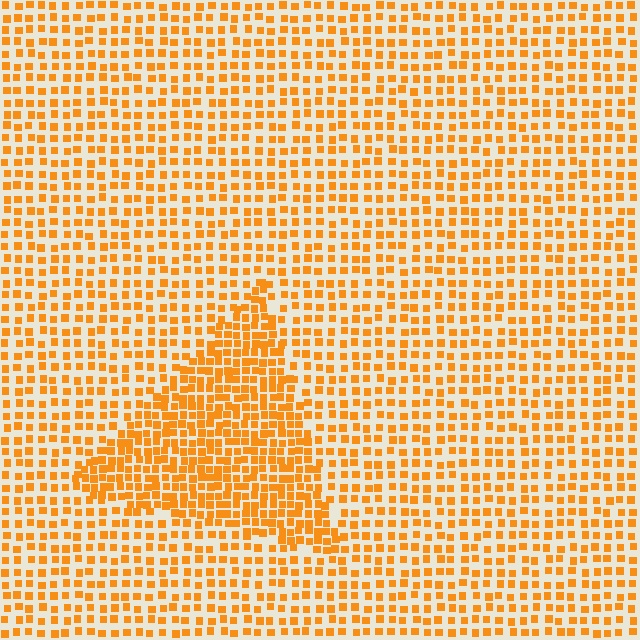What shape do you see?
I see a triangle.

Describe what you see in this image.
The image contains small orange elements arranged at two different densities. A triangle-shaped region is visible where the elements are more densely packed than the surrounding area.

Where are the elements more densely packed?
The elements are more densely packed inside the triangle boundary.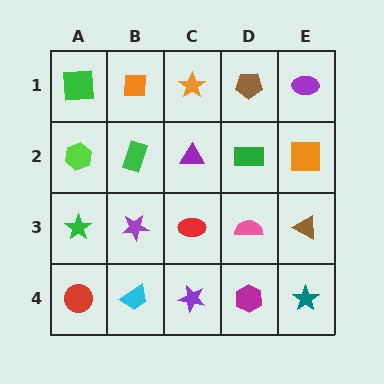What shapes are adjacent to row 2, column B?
An orange square (row 1, column B), a purple star (row 3, column B), a lime hexagon (row 2, column A), a purple triangle (row 2, column C).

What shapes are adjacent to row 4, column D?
A pink semicircle (row 3, column D), a purple star (row 4, column C), a teal star (row 4, column E).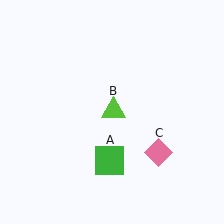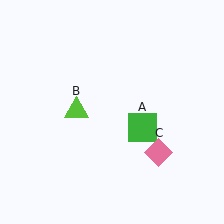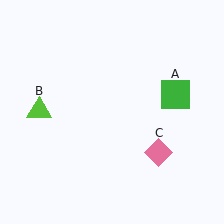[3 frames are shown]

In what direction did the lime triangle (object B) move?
The lime triangle (object B) moved left.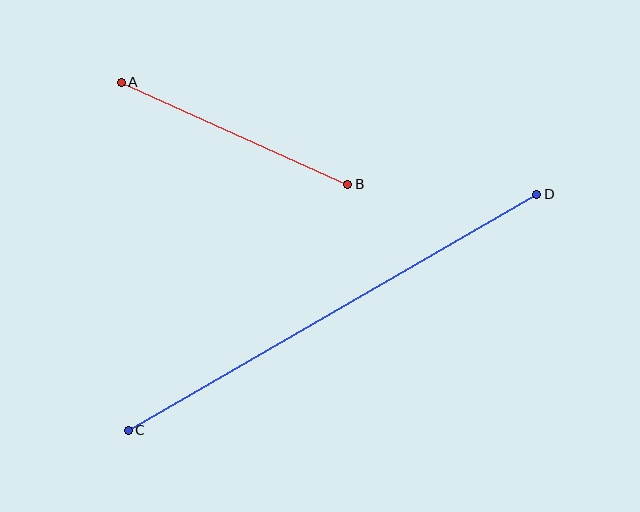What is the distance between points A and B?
The distance is approximately 248 pixels.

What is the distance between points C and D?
The distance is approximately 472 pixels.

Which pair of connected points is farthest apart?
Points C and D are farthest apart.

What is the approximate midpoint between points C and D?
The midpoint is at approximately (333, 312) pixels.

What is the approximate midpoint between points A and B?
The midpoint is at approximately (234, 133) pixels.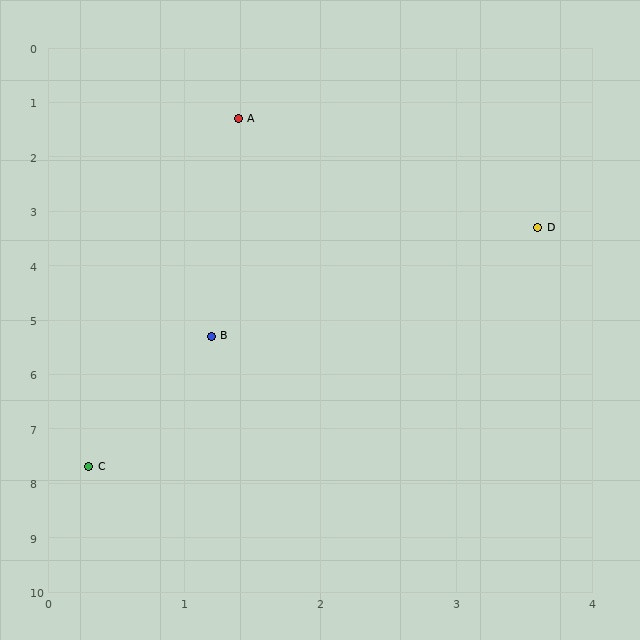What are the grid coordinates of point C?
Point C is at approximately (0.3, 7.7).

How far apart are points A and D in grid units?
Points A and D are about 3.0 grid units apart.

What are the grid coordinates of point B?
Point B is at approximately (1.2, 5.3).